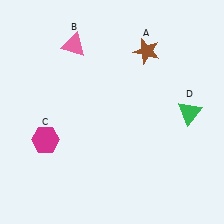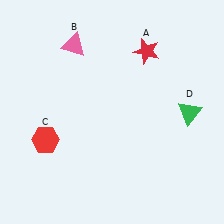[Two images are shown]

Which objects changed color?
A changed from brown to red. C changed from magenta to red.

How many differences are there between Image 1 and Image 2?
There are 2 differences between the two images.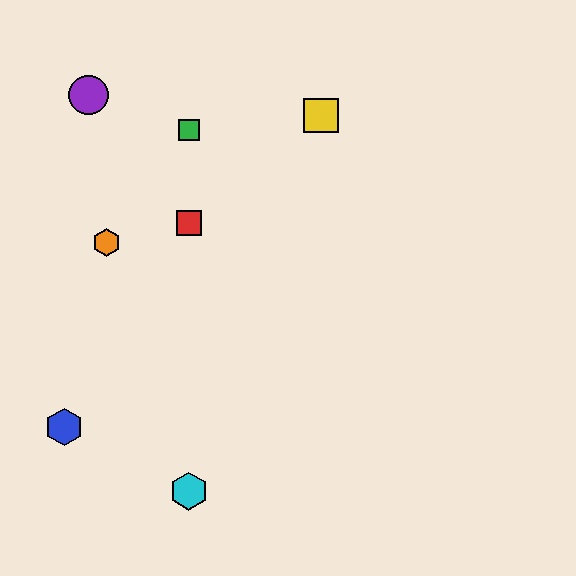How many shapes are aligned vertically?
3 shapes (the red square, the green square, the cyan hexagon) are aligned vertically.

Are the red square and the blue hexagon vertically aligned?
No, the red square is at x≈189 and the blue hexagon is at x≈64.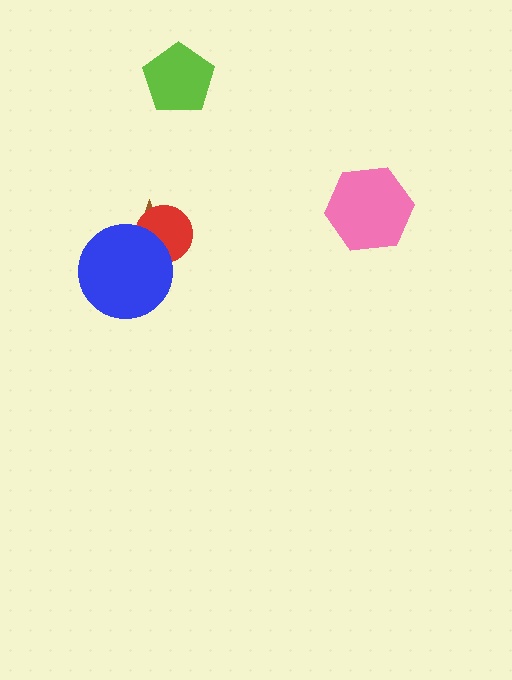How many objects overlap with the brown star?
2 objects overlap with the brown star.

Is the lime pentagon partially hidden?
No, no other shape covers it.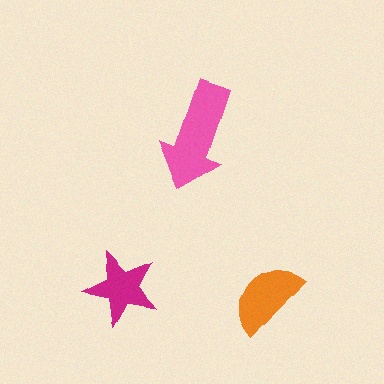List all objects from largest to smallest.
The pink arrow, the orange semicircle, the magenta star.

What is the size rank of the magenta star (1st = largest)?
3rd.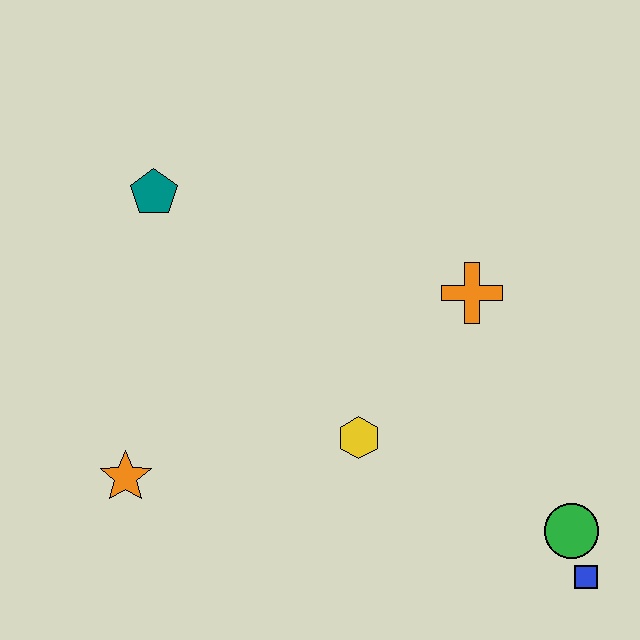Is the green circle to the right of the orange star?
Yes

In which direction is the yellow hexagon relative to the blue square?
The yellow hexagon is to the left of the blue square.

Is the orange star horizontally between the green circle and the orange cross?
No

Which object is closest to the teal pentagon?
The orange star is closest to the teal pentagon.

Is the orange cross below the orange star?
No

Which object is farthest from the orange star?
The blue square is farthest from the orange star.